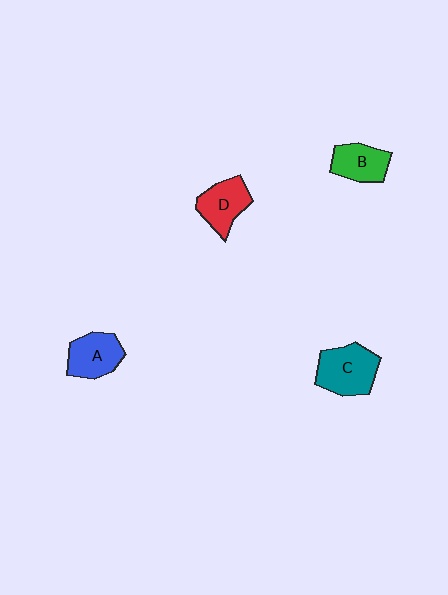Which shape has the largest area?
Shape C (teal).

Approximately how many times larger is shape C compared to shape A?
Approximately 1.2 times.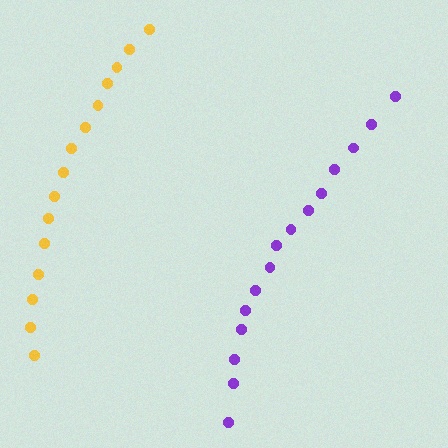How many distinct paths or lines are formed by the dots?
There are 2 distinct paths.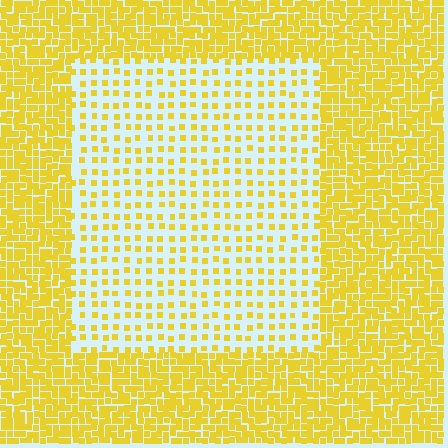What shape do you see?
I see a rectangle.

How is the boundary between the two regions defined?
The boundary is defined by a change in element density (approximately 2.9x ratio). All elements are the same color, size, and shape.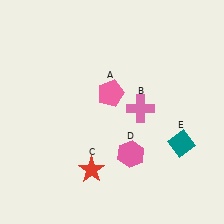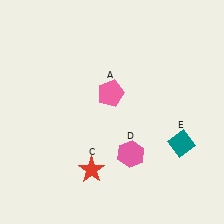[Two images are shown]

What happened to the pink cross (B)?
The pink cross (B) was removed in Image 2. It was in the top-right area of Image 1.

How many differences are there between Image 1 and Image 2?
There is 1 difference between the two images.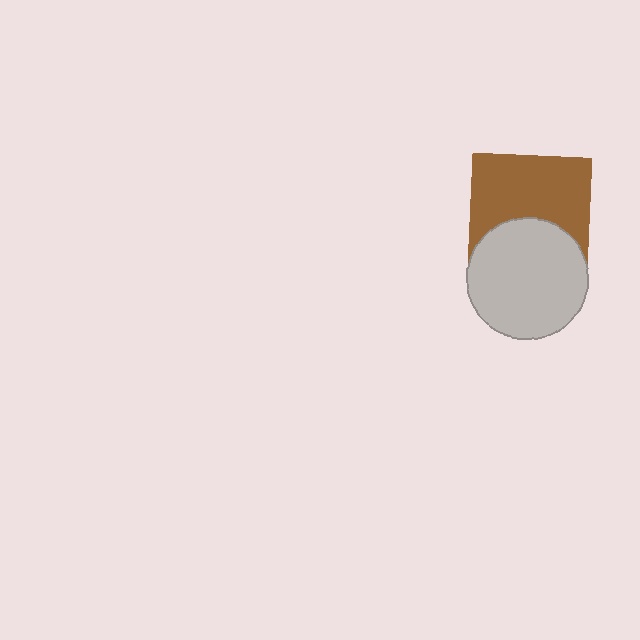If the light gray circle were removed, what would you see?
You would see the complete brown square.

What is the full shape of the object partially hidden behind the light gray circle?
The partially hidden object is a brown square.